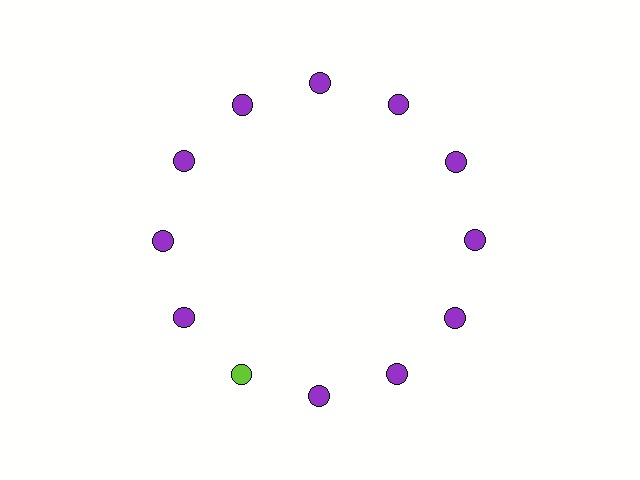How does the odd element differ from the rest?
It has a different color: lime instead of purple.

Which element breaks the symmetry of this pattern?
The lime circle at roughly the 7 o'clock position breaks the symmetry. All other shapes are purple circles.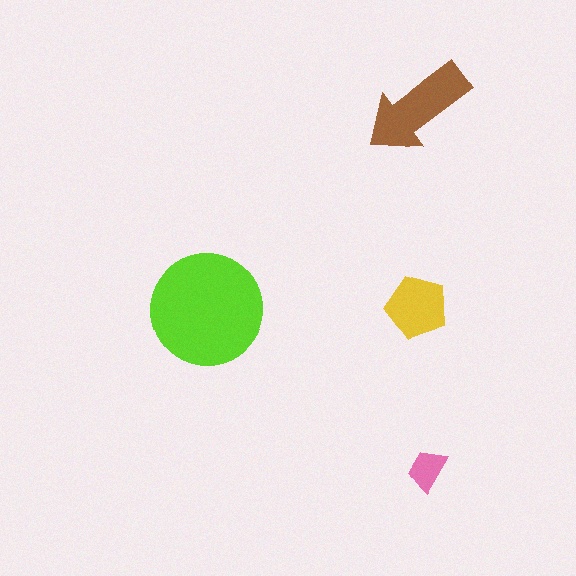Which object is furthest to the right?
The pink trapezoid is rightmost.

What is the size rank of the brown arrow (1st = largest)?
2nd.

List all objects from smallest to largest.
The pink trapezoid, the yellow pentagon, the brown arrow, the lime circle.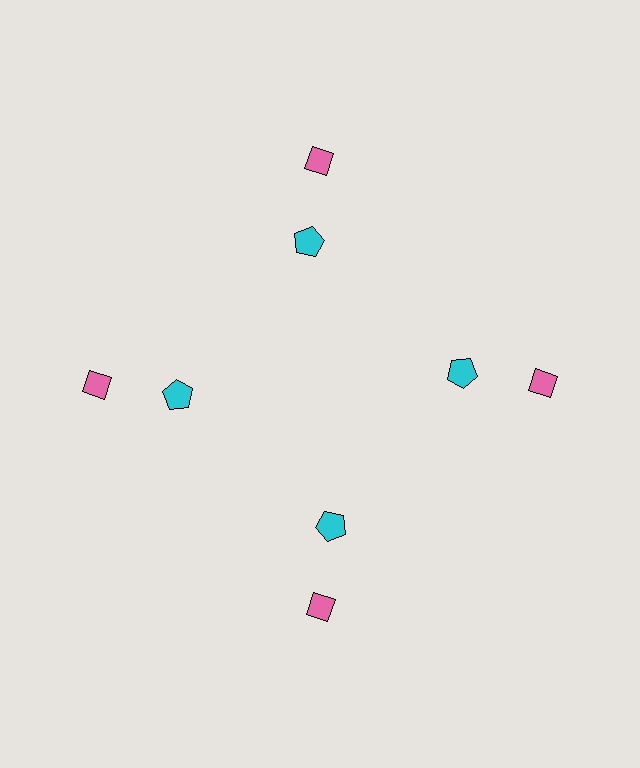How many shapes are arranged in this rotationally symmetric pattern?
There are 8 shapes, arranged in 4 groups of 2.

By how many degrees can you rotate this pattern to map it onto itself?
The pattern maps onto itself every 90 degrees of rotation.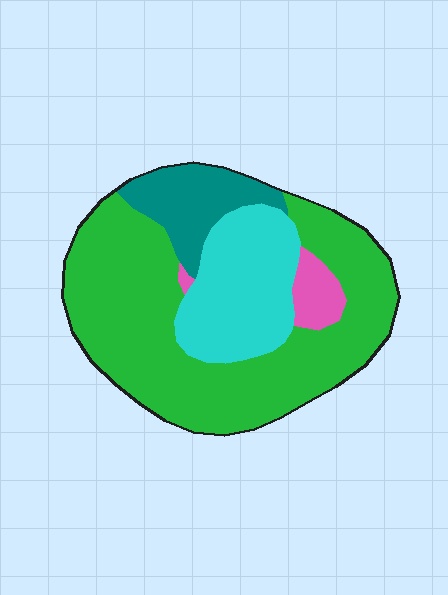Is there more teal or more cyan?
Cyan.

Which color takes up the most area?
Green, at roughly 60%.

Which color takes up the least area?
Pink, at roughly 5%.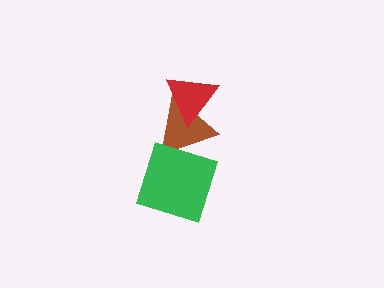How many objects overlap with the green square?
1 object overlaps with the green square.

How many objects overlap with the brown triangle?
2 objects overlap with the brown triangle.